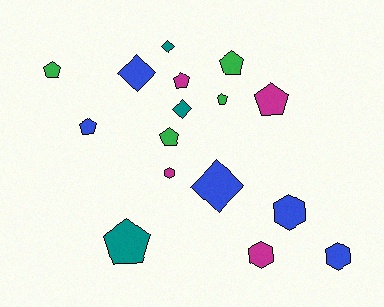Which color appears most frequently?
Blue, with 5 objects.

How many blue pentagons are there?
There is 1 blue pentagon.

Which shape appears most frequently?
Pentagon, with 8 objects.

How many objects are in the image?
There are 16 objects.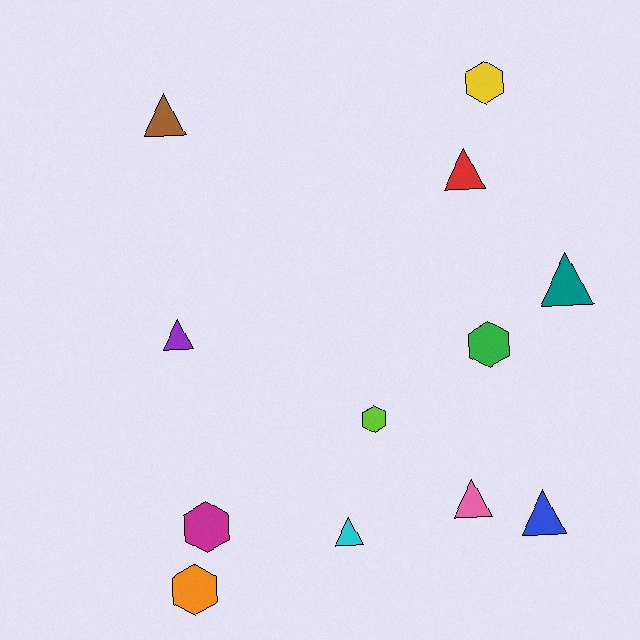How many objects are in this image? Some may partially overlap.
There are 12 objects.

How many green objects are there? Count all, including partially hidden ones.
There is 1 green object.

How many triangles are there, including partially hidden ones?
There are 7 triangles.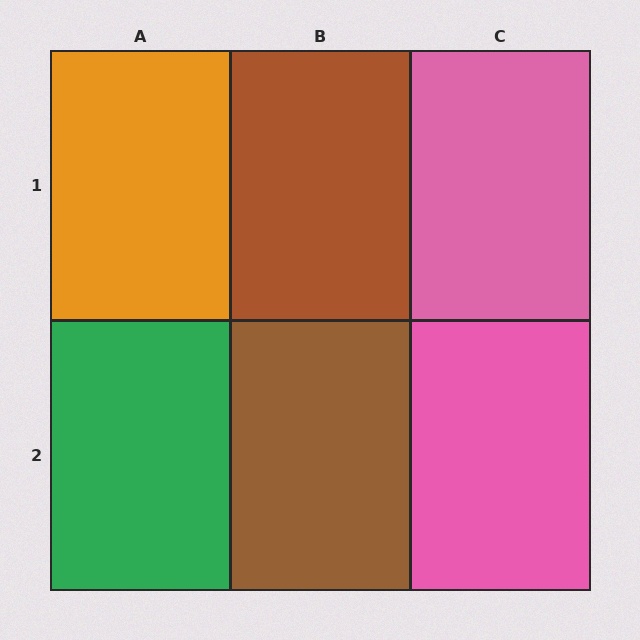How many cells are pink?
2 cells are pink.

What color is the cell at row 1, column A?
Orange.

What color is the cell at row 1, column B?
Brown.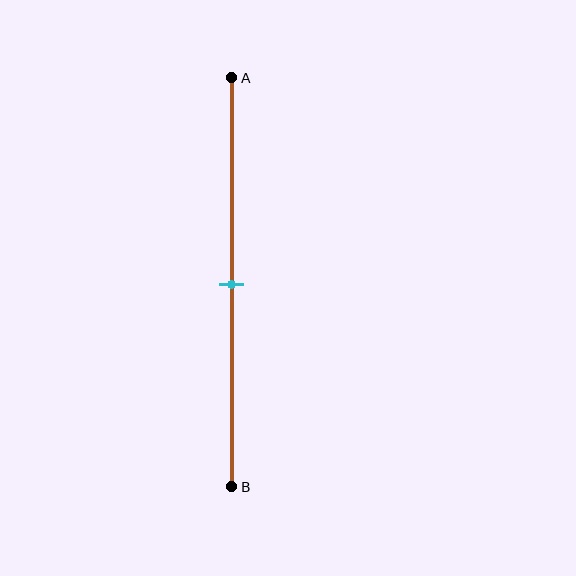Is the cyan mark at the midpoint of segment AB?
Yes, the mark is approximately at the midpoint.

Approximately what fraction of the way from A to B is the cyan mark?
The cyan mark is approximately 50% of the way from A to B.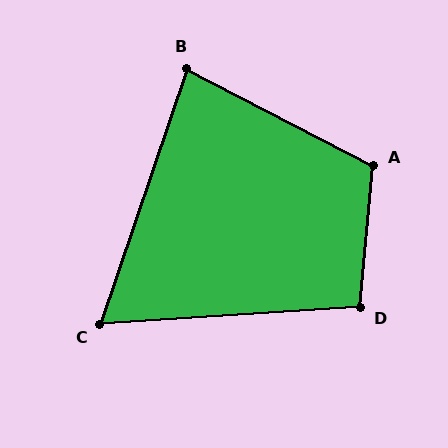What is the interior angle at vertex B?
Approximately 81 degrees (acute).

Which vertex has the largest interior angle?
A, at approximately 113 degrees.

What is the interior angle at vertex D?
Approximately 99 degrees (obtuse).